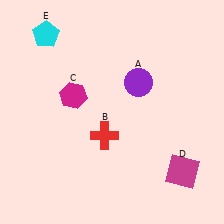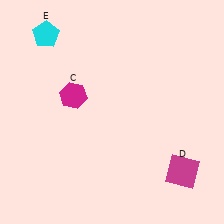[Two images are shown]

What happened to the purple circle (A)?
The purple circle (A) was removed in Image 2. It was in the top-right area of Image 1.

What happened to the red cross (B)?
The red cross (B) was removed in Image 2. It was in the bottom-left area of Image 1.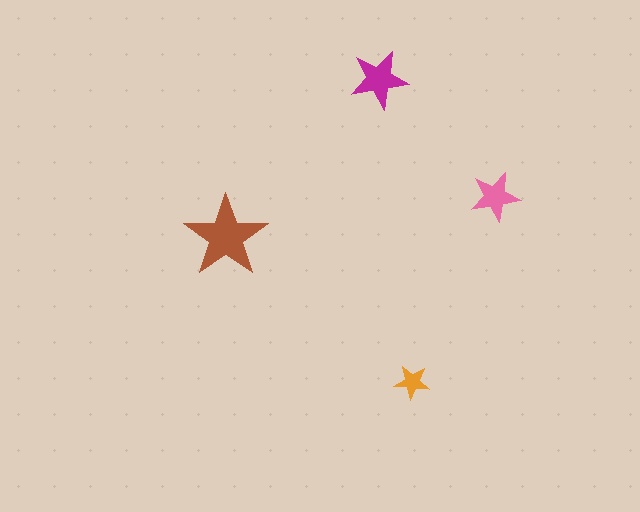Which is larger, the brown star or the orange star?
The brown one.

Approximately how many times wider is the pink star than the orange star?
About 1.5 times wider.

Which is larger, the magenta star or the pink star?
The magenta one.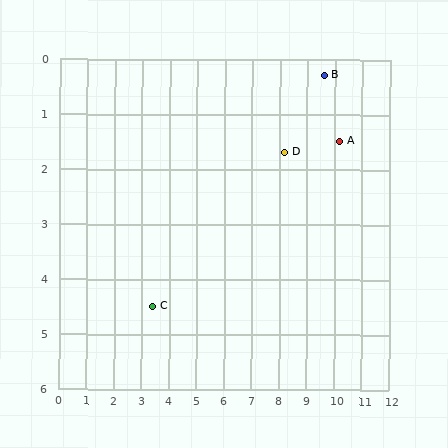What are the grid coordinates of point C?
Point C is at approximately (3.4, 4.5).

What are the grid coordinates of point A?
Point A is at approximately (10.2, 1.5).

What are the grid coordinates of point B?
Point B is at approximately (9.6, 0.3).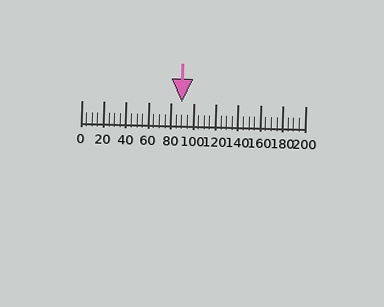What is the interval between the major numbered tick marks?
The major tick marks are spaced 20 units apart.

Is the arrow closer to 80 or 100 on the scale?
The arrow is closer to 100.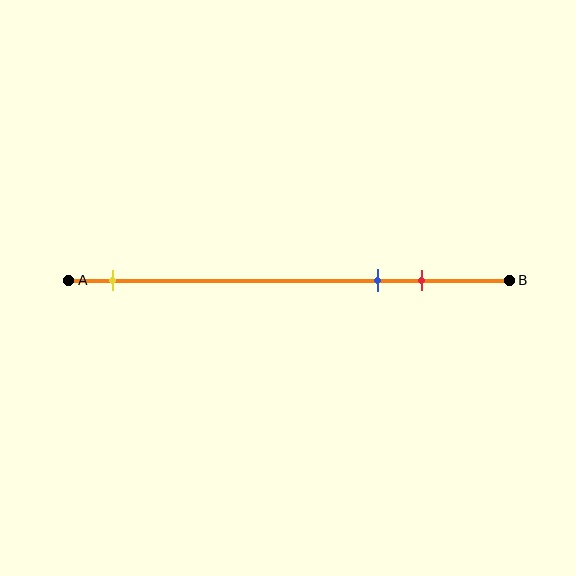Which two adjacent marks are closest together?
The blue and red marks are the closest adjacent pair.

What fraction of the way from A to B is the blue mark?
The blue mark is approximately 70% (0.7) of the way from A to B.